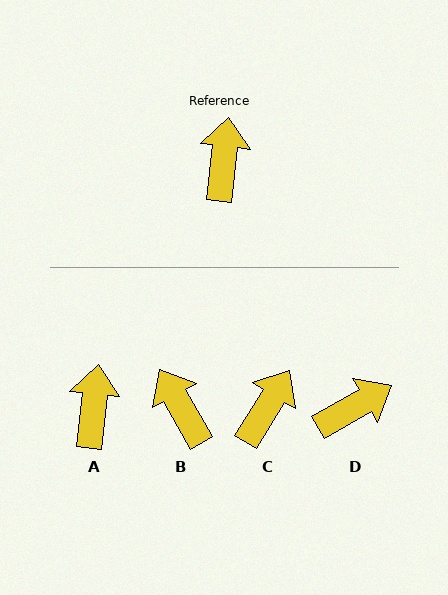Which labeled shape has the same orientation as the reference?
A.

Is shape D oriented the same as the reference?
No, it is off by about 54 degrees.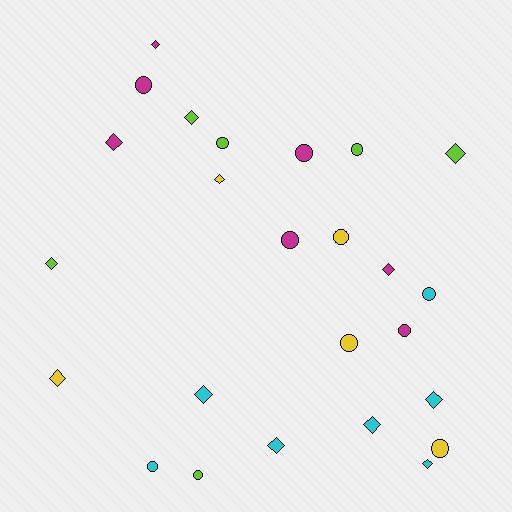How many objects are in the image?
There are 25 objects.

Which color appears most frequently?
Magenta, with 7 objects.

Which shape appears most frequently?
Diamond, with 13 objects.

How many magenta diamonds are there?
There are 3 magenta diamonds.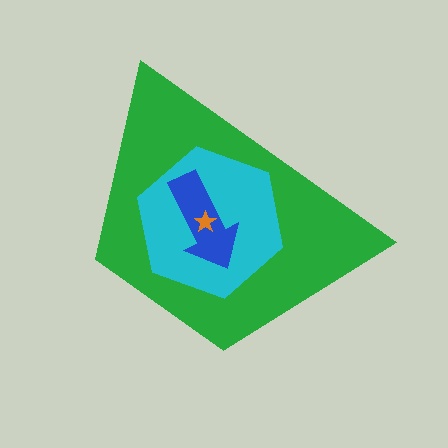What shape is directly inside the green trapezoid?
The cyan hexagon.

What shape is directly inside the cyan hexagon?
The blue arrow.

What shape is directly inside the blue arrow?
The orange star.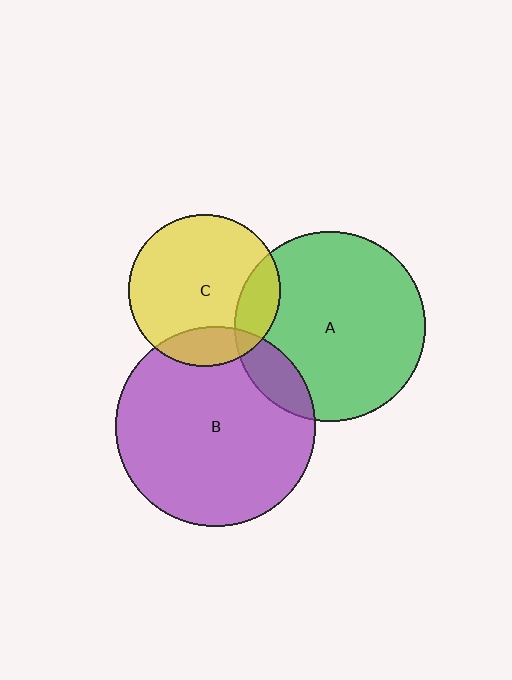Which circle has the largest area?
Circle B (purple).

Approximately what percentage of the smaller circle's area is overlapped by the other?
Approximately 15%.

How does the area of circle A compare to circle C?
Approximately 1.6 times.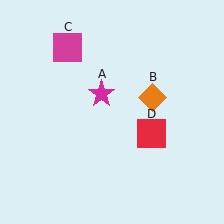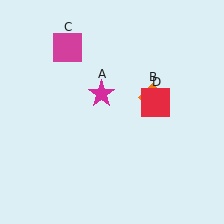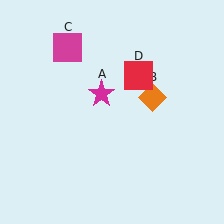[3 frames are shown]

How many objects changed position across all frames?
1 object changed position: red square (object D).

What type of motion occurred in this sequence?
The red square (object D) rotated counterclockwise around the center of the scene.